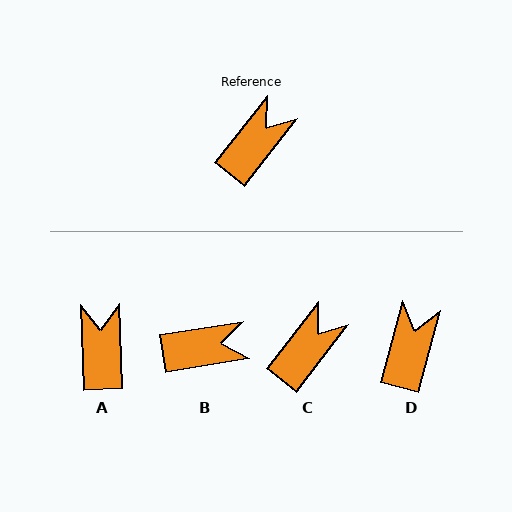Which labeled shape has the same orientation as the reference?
C.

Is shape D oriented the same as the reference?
No, it is off by about 23 degrees.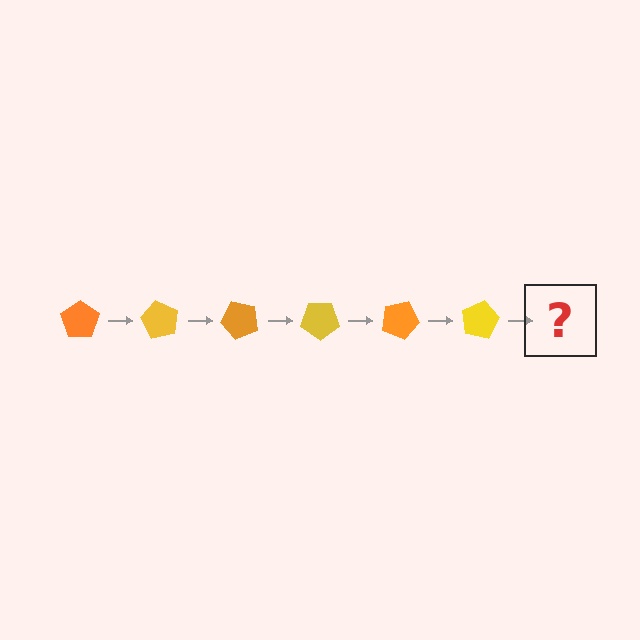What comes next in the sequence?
The next element should be an orange pentagon, rotated 360 degrees from the start.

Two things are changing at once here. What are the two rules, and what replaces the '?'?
The two rules are that it rotates 60 degrees each step and the color cycles through orange and yellow. The '?' should be an orange pentagon, rotated 360 degrees from the start.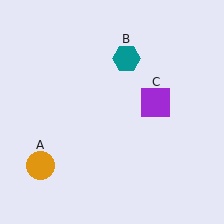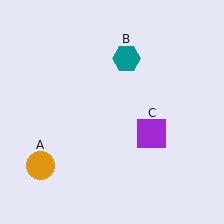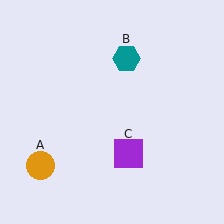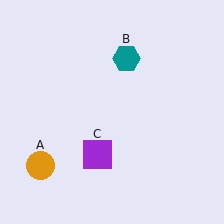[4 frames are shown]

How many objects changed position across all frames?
1 object changed position: purple square (object C).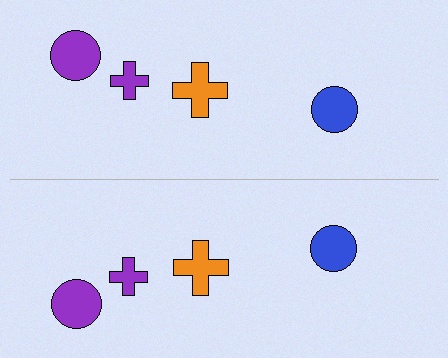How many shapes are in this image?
There are 8 shapes in this image.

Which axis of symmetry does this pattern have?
The pattern has a horizontal axis of symmetry running through the center of the image.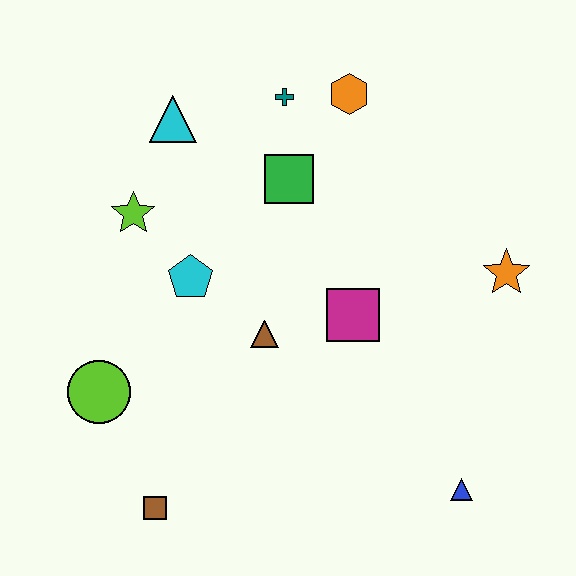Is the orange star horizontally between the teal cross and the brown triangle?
No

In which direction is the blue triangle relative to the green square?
The blue triangle is below the green square.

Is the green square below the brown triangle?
No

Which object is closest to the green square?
The teal cross is closest to the green square.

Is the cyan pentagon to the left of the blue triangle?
Yes